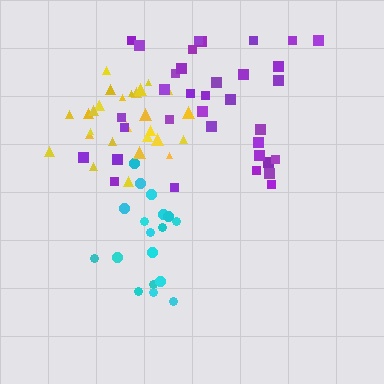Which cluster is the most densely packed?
Yellow.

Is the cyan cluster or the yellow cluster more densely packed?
Yellow.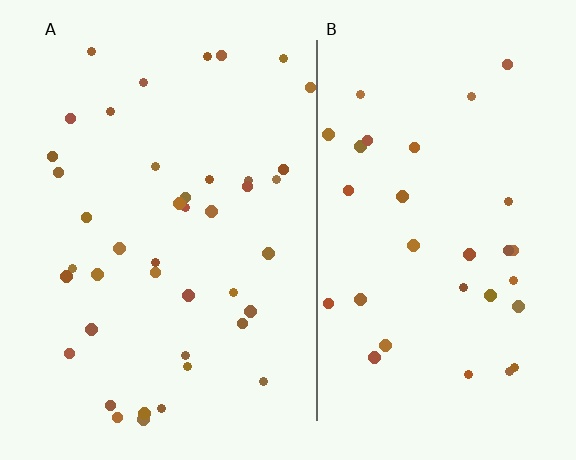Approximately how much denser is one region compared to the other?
Approximately 1.3× — region A over region B.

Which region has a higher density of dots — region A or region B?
A (the left).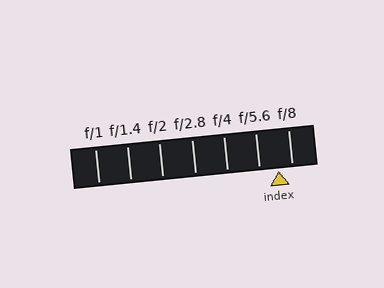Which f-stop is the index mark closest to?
The index mark is closest to f/8.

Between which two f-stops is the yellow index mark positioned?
The index mark is between f/5.6 and f/8.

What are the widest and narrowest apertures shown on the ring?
The widest aperture shown is f/1 and the narrowest is f/8.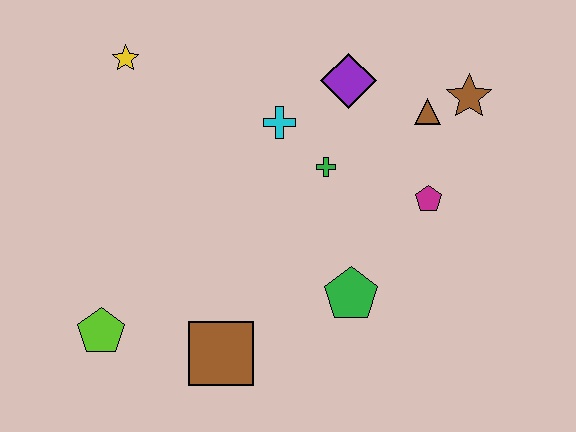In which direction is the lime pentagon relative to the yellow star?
The lime pentagon is below the yellow star.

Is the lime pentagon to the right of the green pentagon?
No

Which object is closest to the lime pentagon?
The brown square is closest to the lime pentagon.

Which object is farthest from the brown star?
The lime pentagon is farthest from the brown star.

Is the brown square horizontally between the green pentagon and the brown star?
No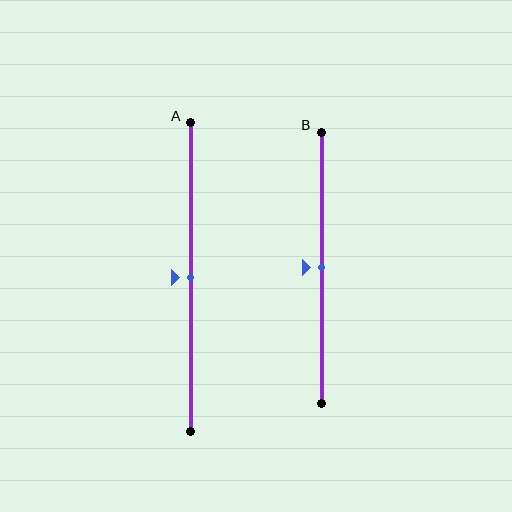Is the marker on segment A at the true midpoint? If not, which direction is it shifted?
Yes, the marker on segment A is at the true midpoint.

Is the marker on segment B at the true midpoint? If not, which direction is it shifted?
Yes, the marker on segment B is at the true midpoint.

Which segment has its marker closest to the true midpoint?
Segment A has its marker closest to the true midpoint.